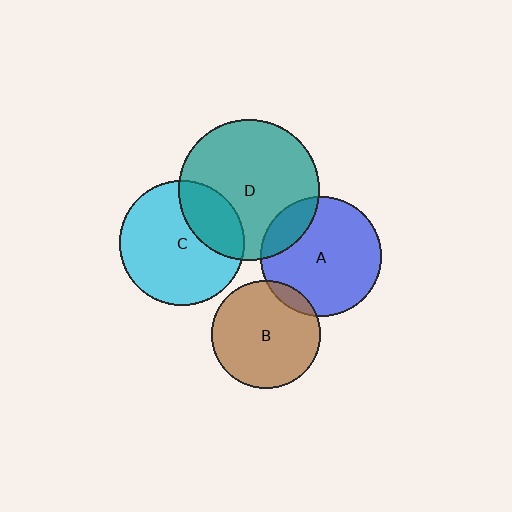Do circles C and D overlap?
Yes.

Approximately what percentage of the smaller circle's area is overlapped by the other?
Approximately 25%.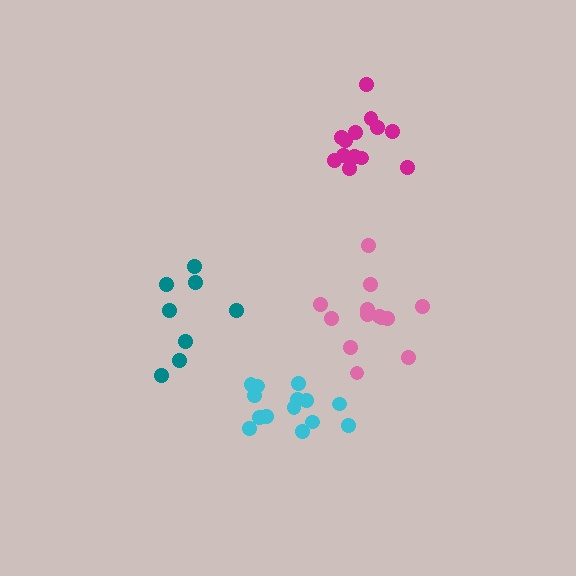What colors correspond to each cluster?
The clusters are colored: magenta, teal, pink, cyan.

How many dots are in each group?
Group 1: 13 dots, Group 2: 8 dots, Group 3: 13 dots, Group 4: 14 dots (48 total).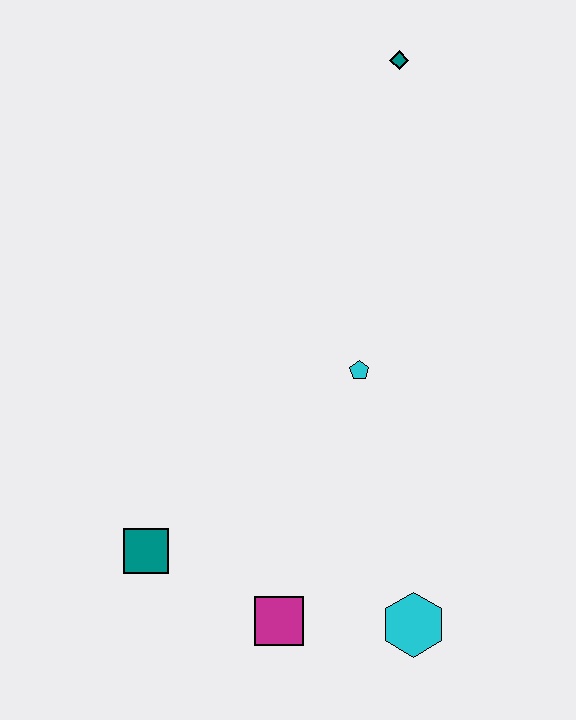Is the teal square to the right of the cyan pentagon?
No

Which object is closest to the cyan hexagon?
The magenta square is closest to the cyan hexagon.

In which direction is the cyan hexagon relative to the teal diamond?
The cyan hexagon is below the teal diamond.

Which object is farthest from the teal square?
The teal diamond is farthest from the teal square.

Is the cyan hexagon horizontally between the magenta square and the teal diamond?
No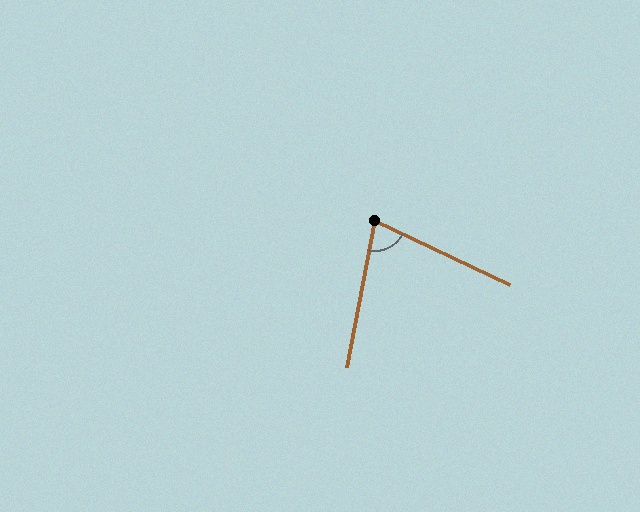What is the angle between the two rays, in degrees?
Approximately 75 degrees.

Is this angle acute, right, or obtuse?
It is acute.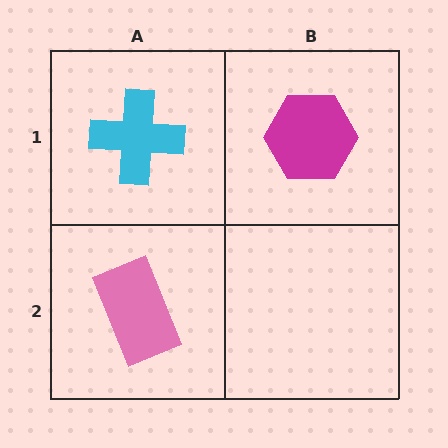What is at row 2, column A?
A pink rectangle.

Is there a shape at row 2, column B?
No, that cell is empty.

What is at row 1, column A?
A cyan cross.